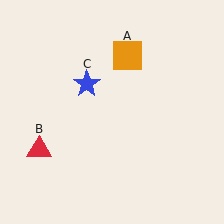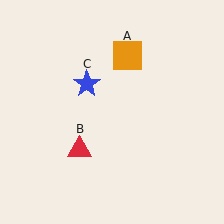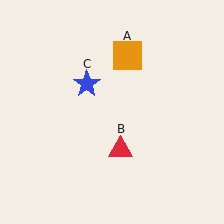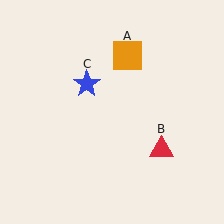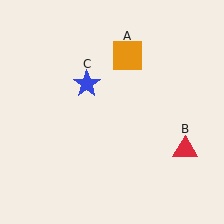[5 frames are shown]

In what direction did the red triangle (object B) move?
The red triangle (object B) moved right.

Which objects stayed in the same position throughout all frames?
Orange square (object A) and blue star (object C) remained stationary.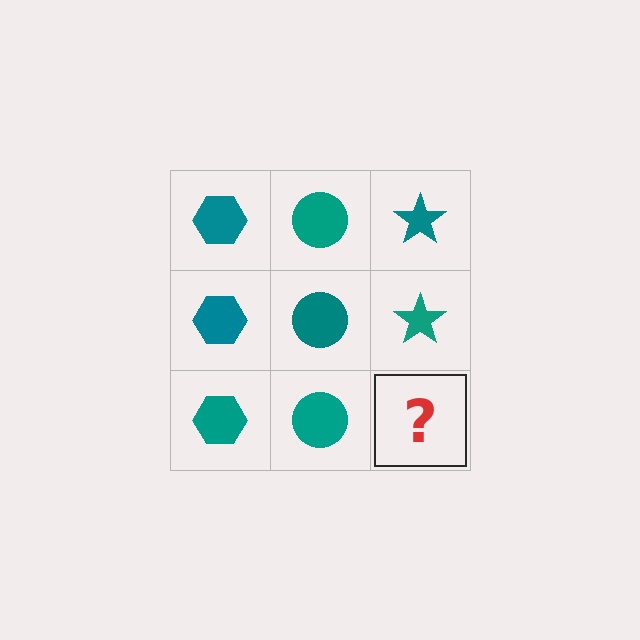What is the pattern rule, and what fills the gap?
The rule is that each column has a consistent shape. The gap should be filled with a teal star.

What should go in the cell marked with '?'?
The missing cell should contain a teal star.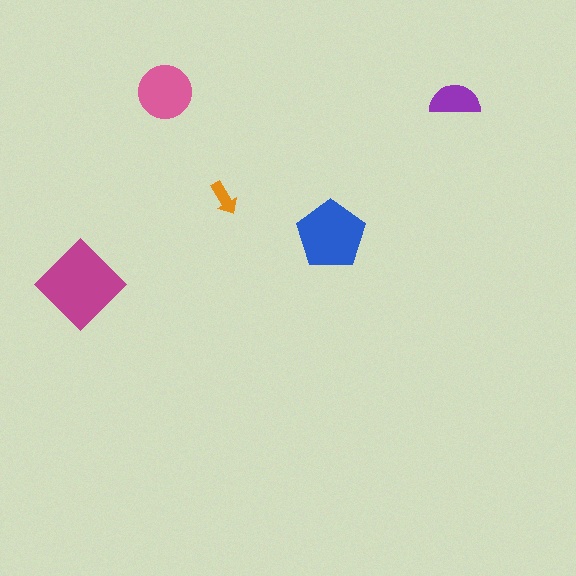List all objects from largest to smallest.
The magenta diamond, the blue pentagon, the pink circle, the purple semicircle, the orange arrow.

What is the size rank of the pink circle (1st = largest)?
3rd.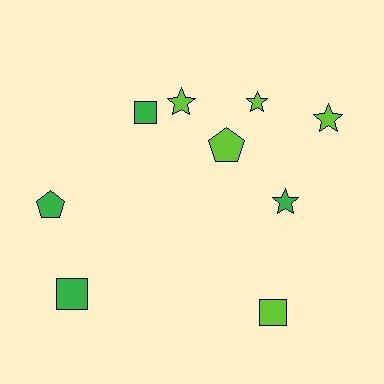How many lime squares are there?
There is 1 lime square.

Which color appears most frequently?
Lime, with 5 objects.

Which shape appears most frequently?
Star, with 4 objects.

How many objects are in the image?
There are 9 objects.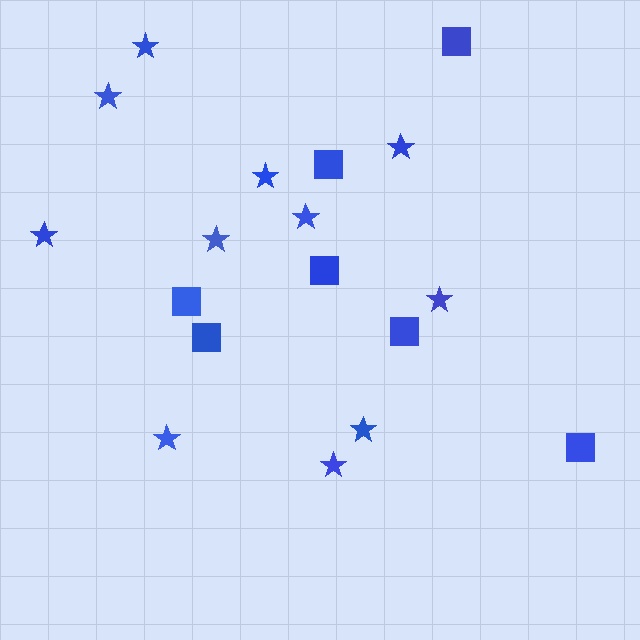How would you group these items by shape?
There are 2 groups: one group of squares (7) and one group of stars (11).